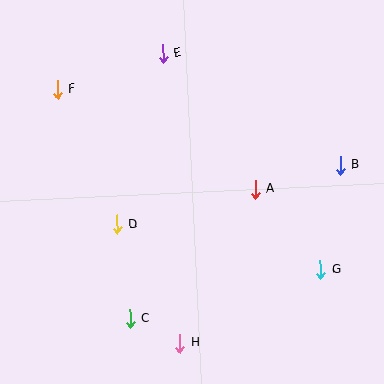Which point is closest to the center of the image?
Point A at (255, 189) is closest to the center.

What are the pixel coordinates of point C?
Point C is at (130, 319).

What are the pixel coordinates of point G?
Point G is at (321, 270).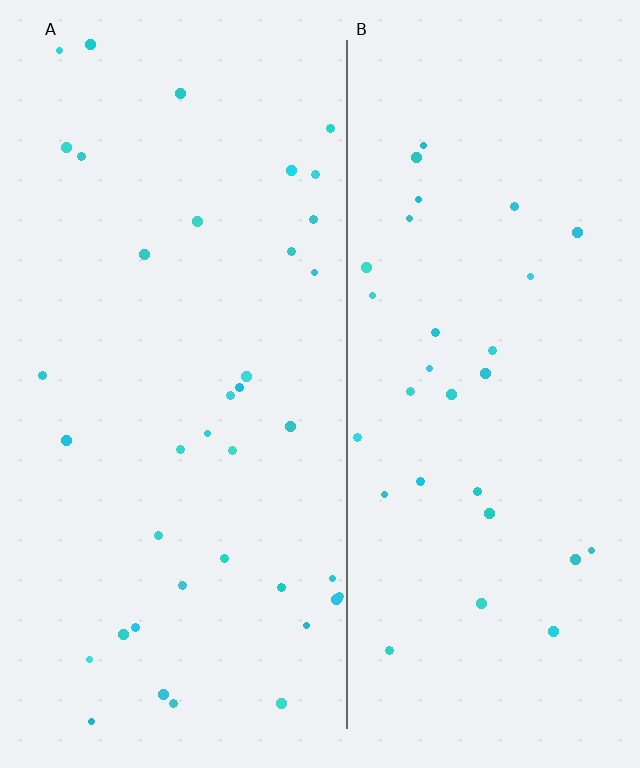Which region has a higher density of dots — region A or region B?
A (the left).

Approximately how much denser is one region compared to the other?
Approximately 1.2× — region A over region B.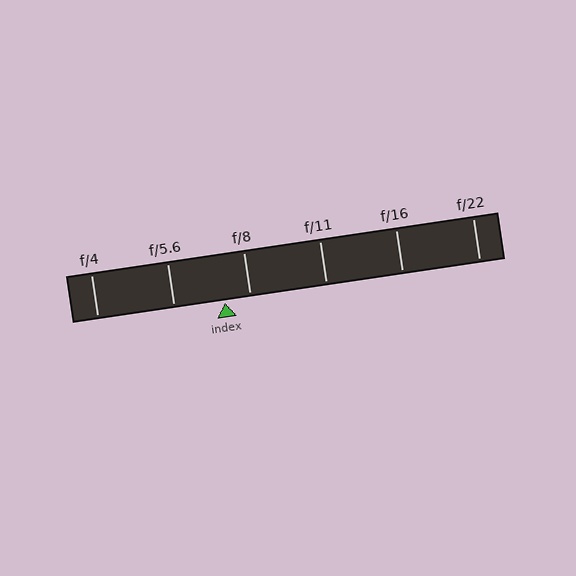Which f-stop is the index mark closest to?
The index mark is closest to f/8.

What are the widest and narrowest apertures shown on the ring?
The widest aperture shown is f/4 and the narrowest is f/22.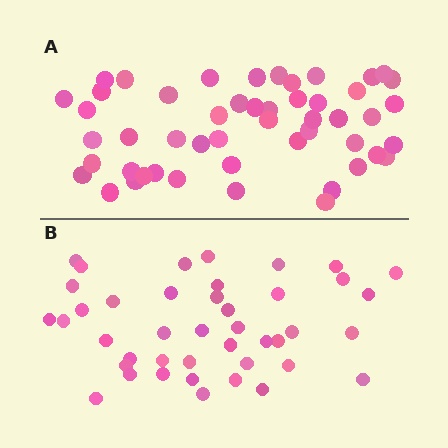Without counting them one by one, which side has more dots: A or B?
Region A (the top region) has more dots.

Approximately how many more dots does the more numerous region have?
Region A has roughly 8 or so more dots than region B.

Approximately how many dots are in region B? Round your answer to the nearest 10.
About 40 dots. (The exact count is 42, which rounds to 40.)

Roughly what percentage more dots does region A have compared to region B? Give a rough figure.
About 20% more.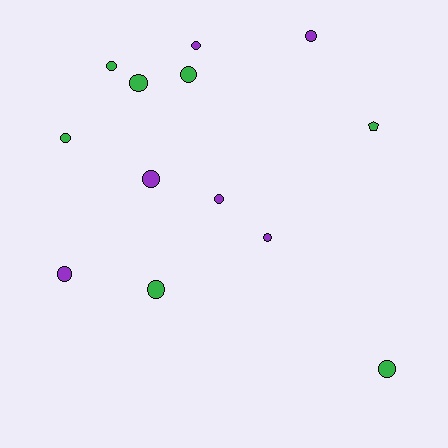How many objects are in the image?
There are 13 objects.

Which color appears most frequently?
Green, with 7 objects.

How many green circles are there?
There are 6 green circles.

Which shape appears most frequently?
Circle, with 12 objects.